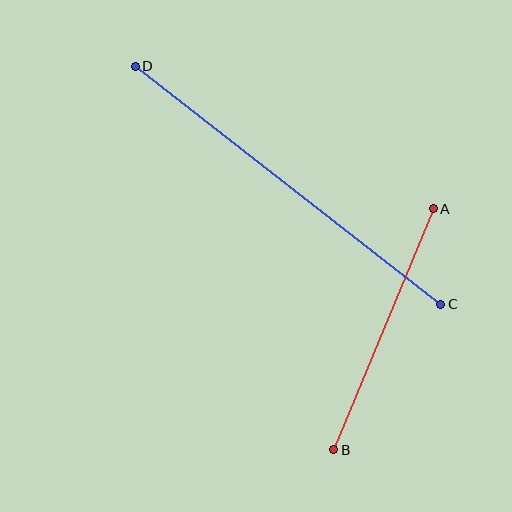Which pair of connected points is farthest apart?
Points C and D are farthest apart.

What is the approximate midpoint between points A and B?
The midpoint is at approximately (383, 329) pixels.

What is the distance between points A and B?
The distance is approximately 261 pixels.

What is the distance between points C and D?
The distance is approximately 387 pixels.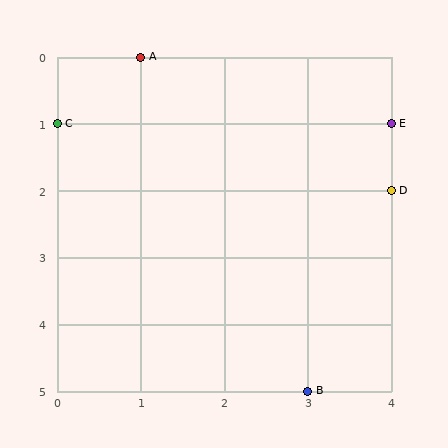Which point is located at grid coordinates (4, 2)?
Point D is at (4, 2).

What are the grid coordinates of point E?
Point E is at grid coordinates (4, 1).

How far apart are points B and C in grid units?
Points B and C are 3 columns and 4 rows apart (about 5.0 grid units diagonally).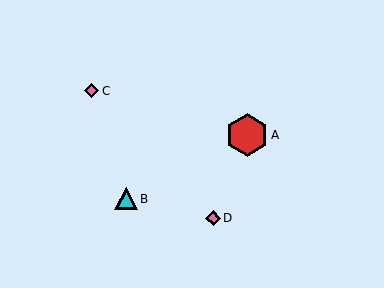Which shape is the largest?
The red hexagon (labeled A) is the largest.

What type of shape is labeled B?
Shape B is a cyan triangle.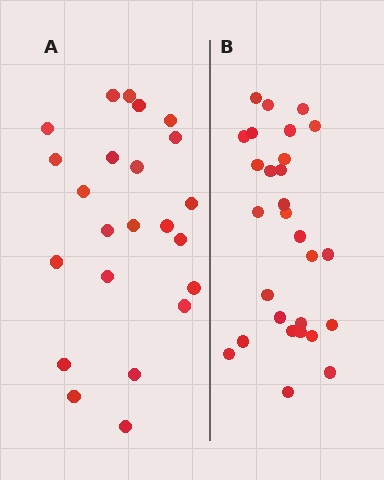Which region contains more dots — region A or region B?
Region B (the right region) has more dots.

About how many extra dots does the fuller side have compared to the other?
Region B has about 5 more dots than region A.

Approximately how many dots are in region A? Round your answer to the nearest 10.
About 20 dots. (The exact count is 23, which rounds to 20.)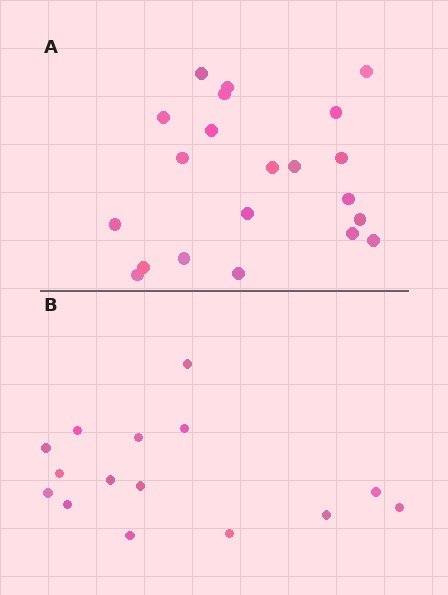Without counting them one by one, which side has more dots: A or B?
Region A (the top region) has more dots.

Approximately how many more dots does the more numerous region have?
Region A has about 6 more dots than region B.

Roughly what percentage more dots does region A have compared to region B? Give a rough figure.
About 40% more.